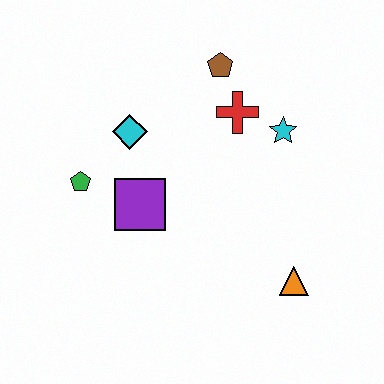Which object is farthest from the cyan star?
The green pentagon is farthest from the cyan star.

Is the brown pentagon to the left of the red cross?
Yes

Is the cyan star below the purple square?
No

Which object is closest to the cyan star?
The red cross is closest to the cyan star.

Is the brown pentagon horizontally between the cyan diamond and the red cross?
Yes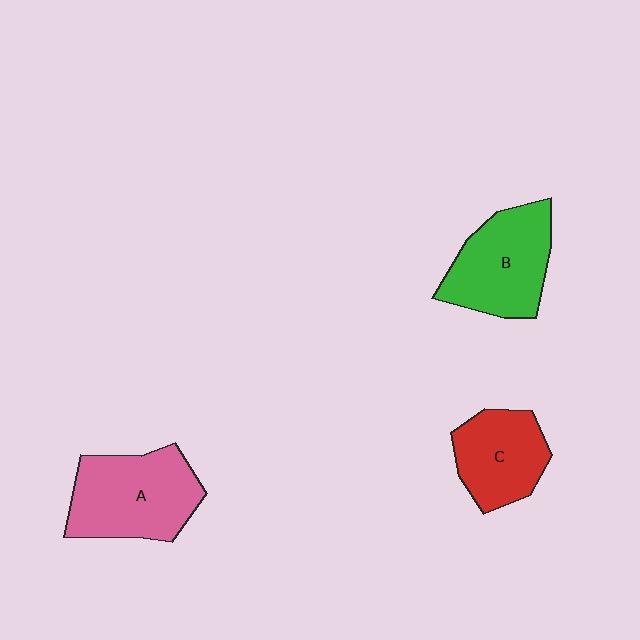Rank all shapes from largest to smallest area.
From largest to smallest: A (pink), B (green), C (red).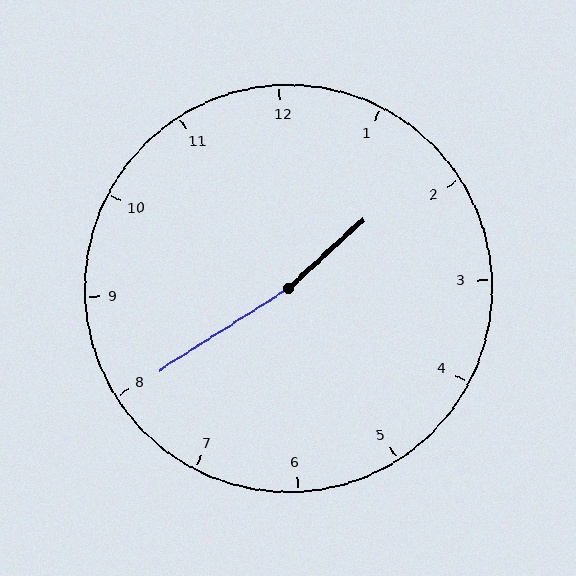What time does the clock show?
1:40.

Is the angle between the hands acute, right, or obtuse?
It is obtuse.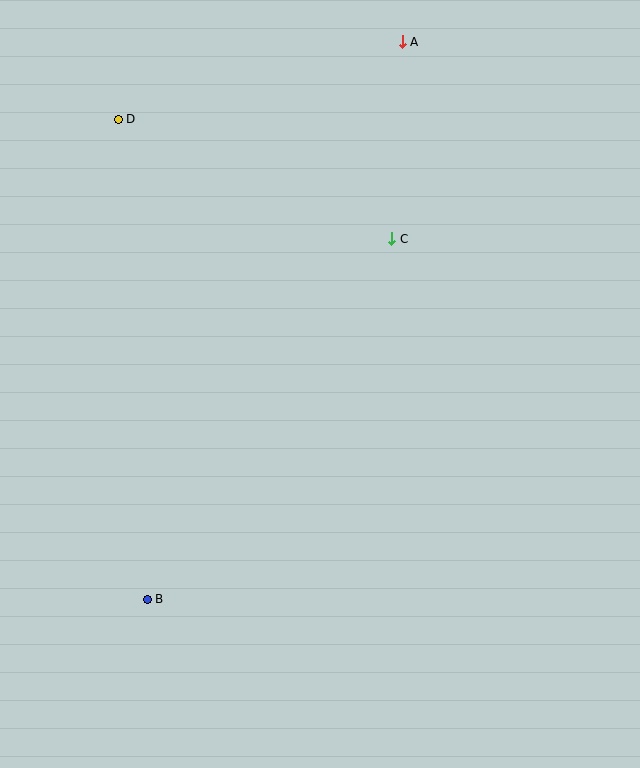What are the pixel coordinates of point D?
Point D is at (118, 119).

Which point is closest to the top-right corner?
Point A is closest to the top-right corner.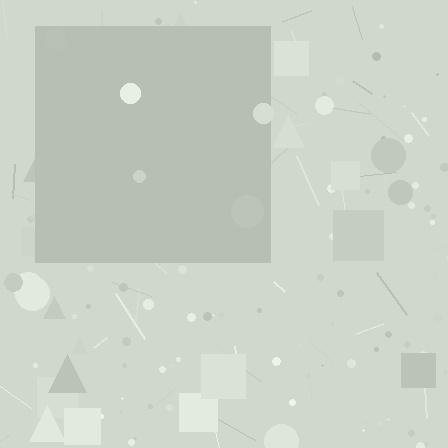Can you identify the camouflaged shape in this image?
The camouflaged shape is a square.